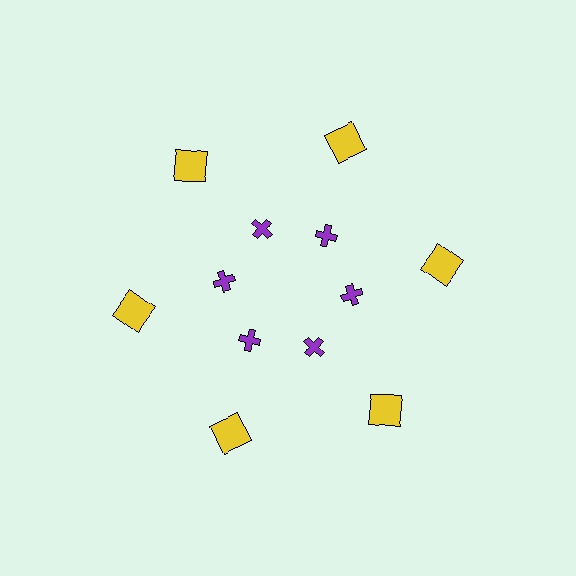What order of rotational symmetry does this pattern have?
This pattern has 6-fold rotational symmetry.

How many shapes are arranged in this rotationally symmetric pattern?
There are 12 shapes, arranged in 6 groups of 2.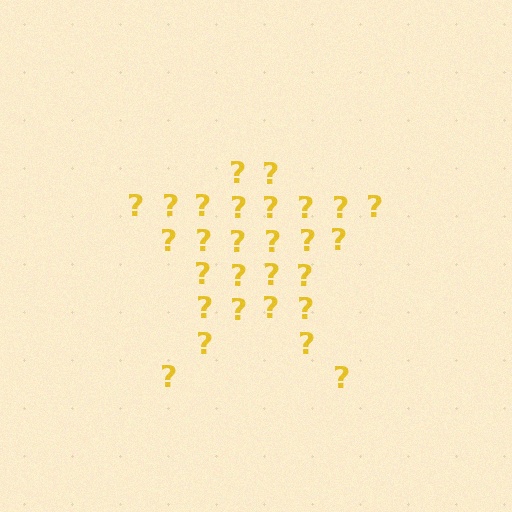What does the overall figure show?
The overall figure shows a star.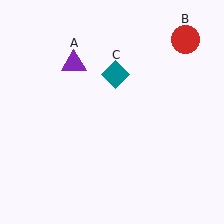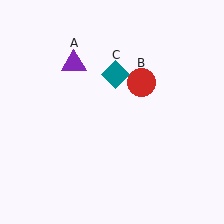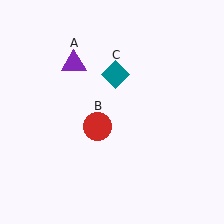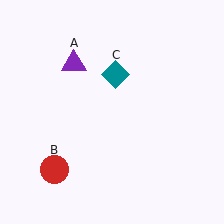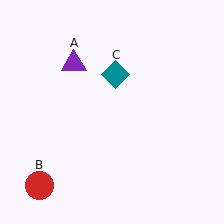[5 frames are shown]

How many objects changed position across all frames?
1 object changed position: red circle (object B).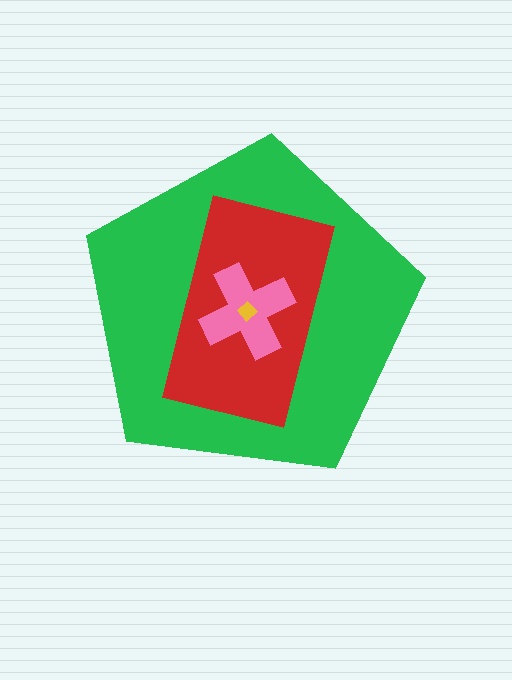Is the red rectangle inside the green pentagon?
Yes.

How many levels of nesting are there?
4.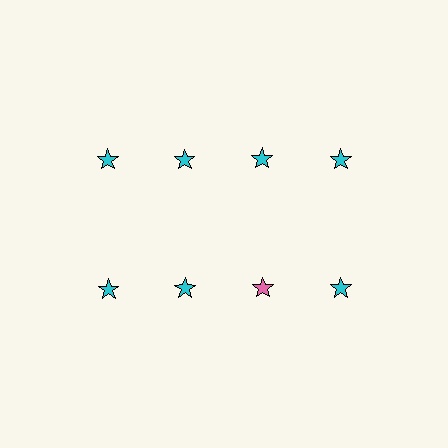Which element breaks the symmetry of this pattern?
The pink star in the second row, center column breaks the symmetry. All other shapes are cyan stars.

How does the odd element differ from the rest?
It has a different color: pink instead of cyan.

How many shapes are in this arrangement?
There are 8 shapes arranged in a grid pattern.